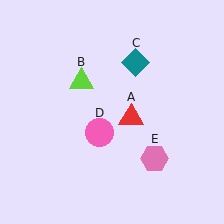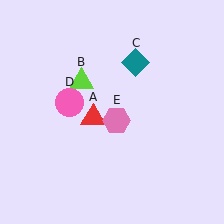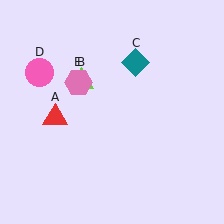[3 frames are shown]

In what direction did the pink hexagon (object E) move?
The pink hexagon (object E) moved up and to the left.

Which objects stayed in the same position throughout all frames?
Lime triangle (object B) and teal diamond (object C) remained stationary.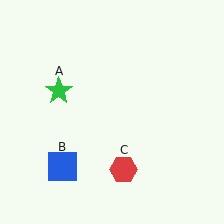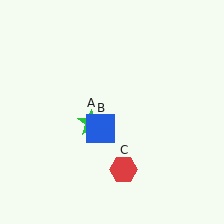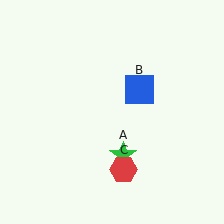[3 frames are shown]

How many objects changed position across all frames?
2 objects changed position: green star (object A), blue square (object B).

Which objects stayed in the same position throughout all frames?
Red hexagon (object C) remained stationary.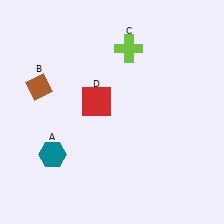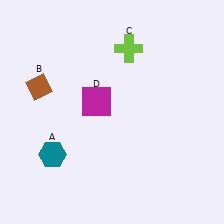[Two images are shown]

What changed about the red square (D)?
In Image 1, D is red. In Image 2, it changed to magenta.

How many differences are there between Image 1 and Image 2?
There is 1 difference between the two images.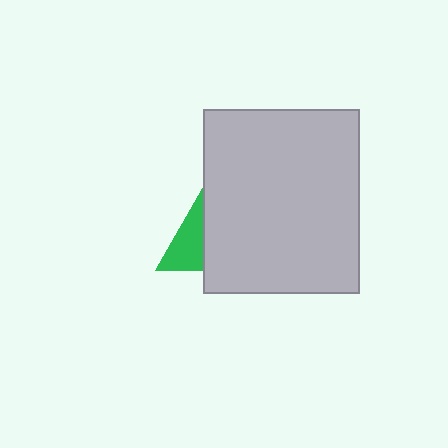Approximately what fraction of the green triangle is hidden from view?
Roughly 62% of the green triangle is hidden behind the light gray rectangle.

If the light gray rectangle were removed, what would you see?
You would see the complete green triangle.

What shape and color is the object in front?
The object in front is a light gray rectangle.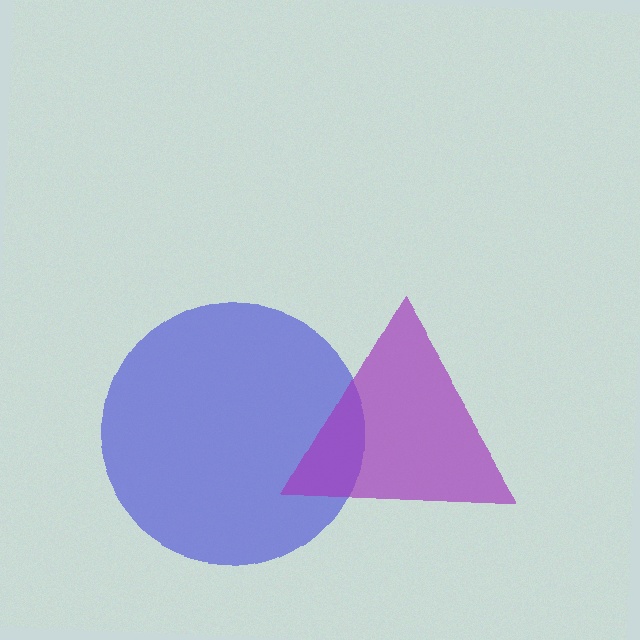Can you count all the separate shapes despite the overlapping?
Yes, there are 2 separate shapes.